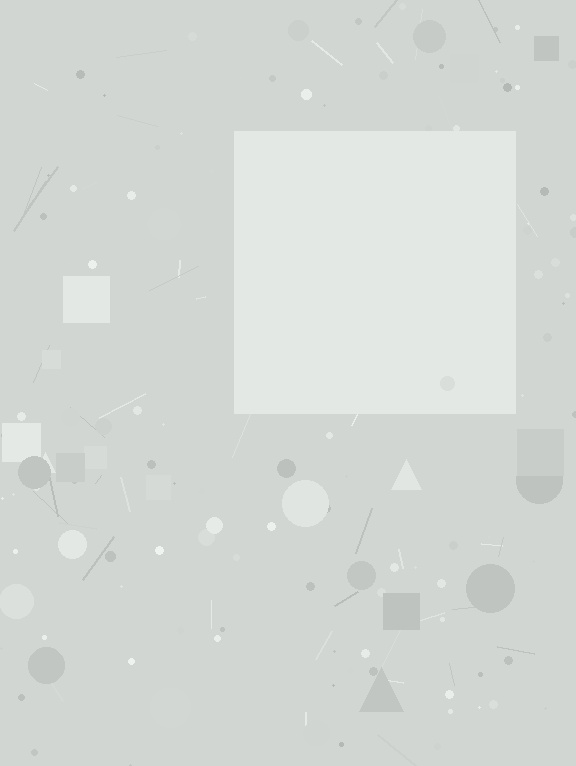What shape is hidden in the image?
A square is hidden in the image.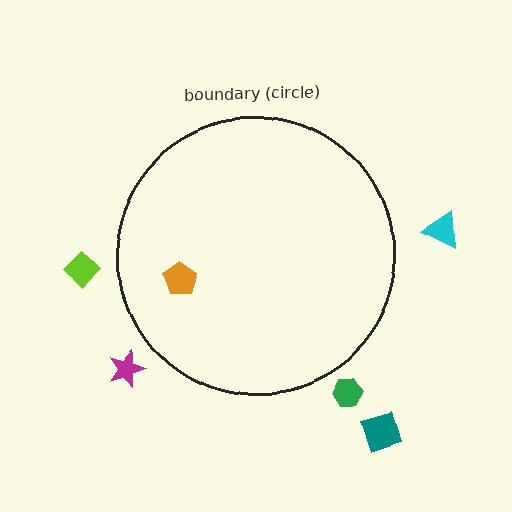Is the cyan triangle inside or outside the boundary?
Outside.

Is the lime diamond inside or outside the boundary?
Outside.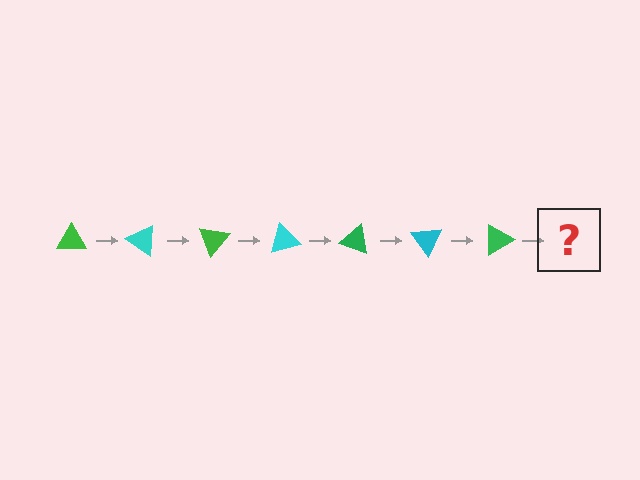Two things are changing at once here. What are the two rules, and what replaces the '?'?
The two rules are that it rotates 35 degrees each step and the color cycles through green and cyan. The '?' should be a cyan triangle, rotated 245 degrees from the start.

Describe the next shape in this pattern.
It should be a cyan triangle, rotated 245 degrees from the start.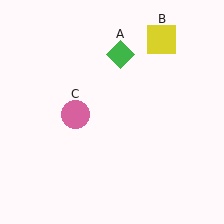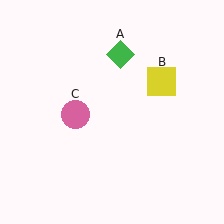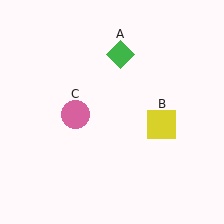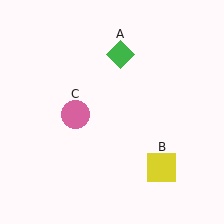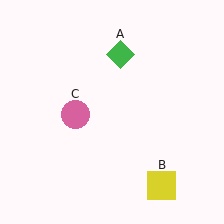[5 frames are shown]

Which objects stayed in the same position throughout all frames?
Green diamond (object A) and pink circle (object C) remained stationary.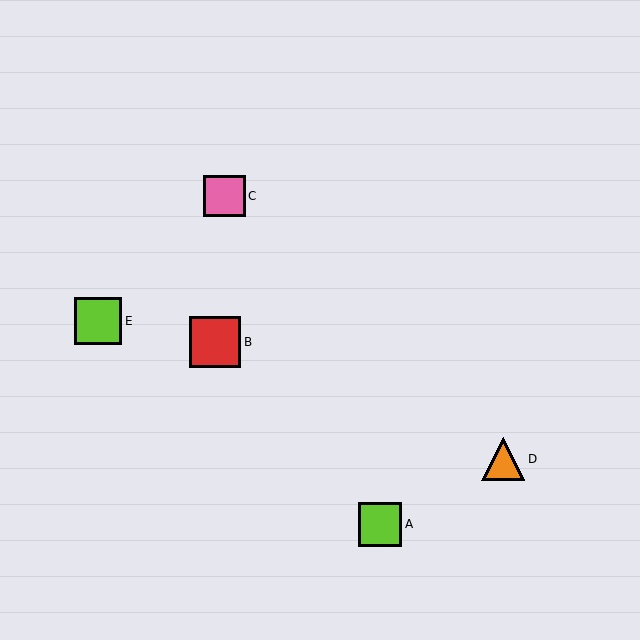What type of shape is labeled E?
Shape E is a lime square.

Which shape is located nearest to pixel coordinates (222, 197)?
The pink square (labeled C) at (225, 196) is nearest to that location.